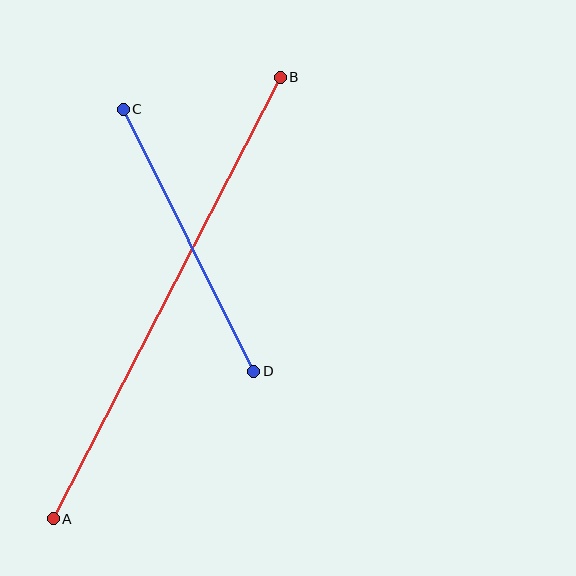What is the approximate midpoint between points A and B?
The midpoint is at approximately (167, 298) pixels.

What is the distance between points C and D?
The distance is approximately 293 pixels.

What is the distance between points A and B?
The distance is approximately 497 pixels.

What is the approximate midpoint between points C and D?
The midpoint is at approximately (189, 240) pixels.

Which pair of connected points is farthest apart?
Points A and B are farthest apart.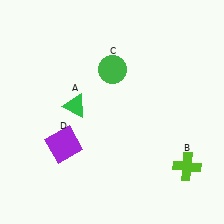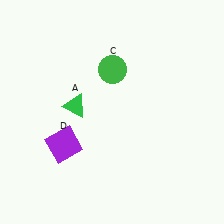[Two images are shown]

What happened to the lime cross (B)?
The lime cross (B) was removed in Image 2. It was in the bottom-right area of Image 1.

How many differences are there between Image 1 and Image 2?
There is 1 difference between the two images.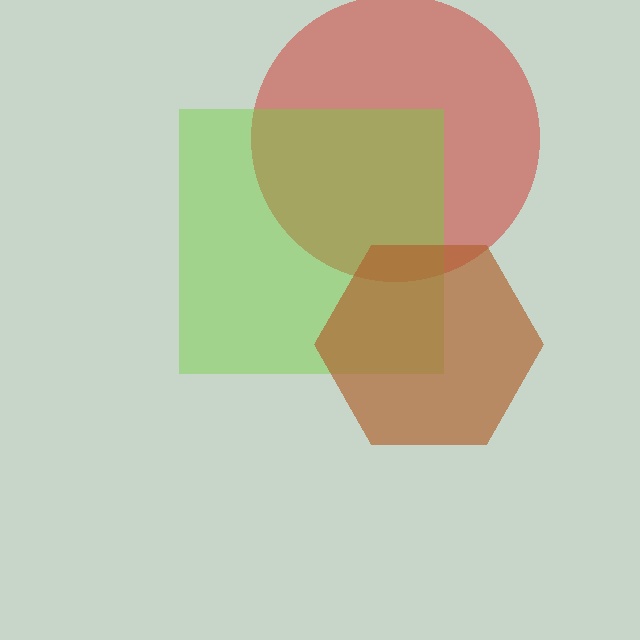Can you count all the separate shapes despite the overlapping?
Yes, there are 3 separate shapes.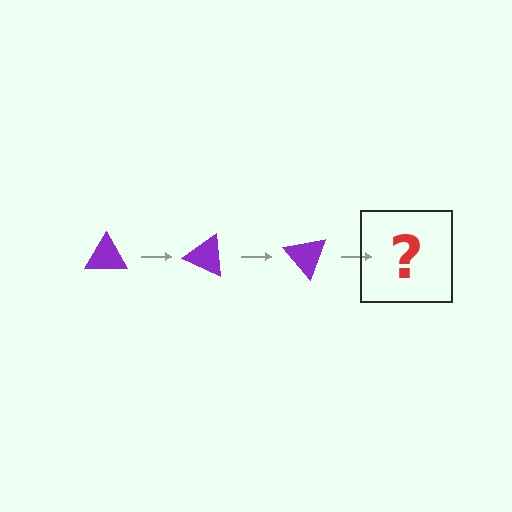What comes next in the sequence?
The next element should be a purple triangle rotated 75 degrees.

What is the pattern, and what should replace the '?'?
The pattern is that the triangle rotates 25 degrees each step. The '?' should be a purple triangle rotated 75 degrees.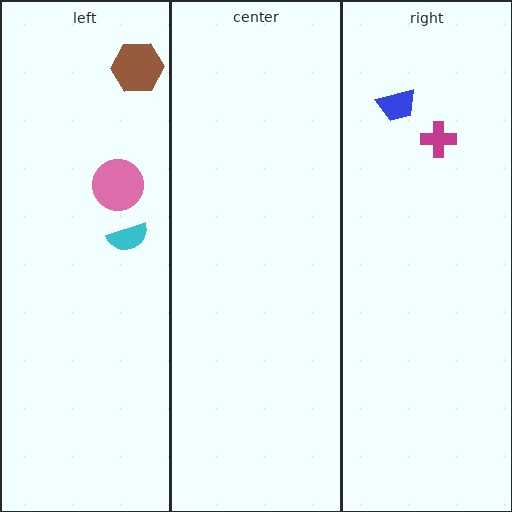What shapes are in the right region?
The magenta cross, the blue trapezoid.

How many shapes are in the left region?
3.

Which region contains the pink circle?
The left region.